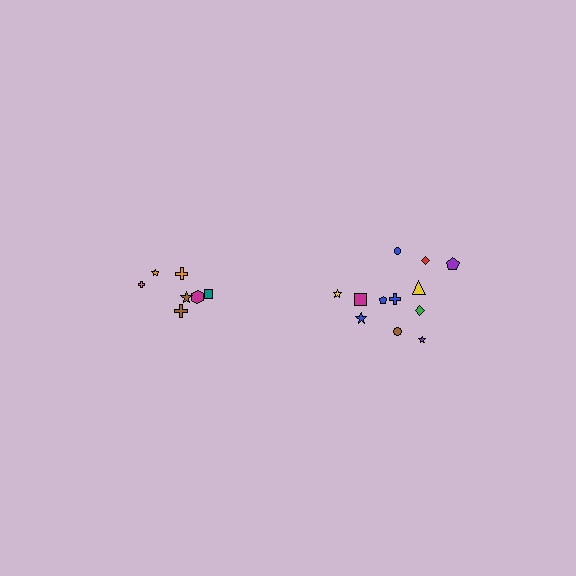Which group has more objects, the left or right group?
The right group.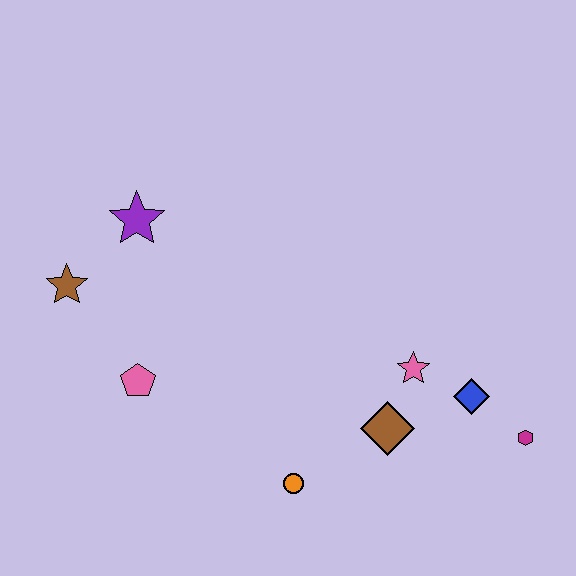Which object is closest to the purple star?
The brown star is closest to the purple star.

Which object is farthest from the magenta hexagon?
The brown star is farthest from the magenta hexagon.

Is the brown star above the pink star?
Yes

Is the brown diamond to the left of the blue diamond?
Yes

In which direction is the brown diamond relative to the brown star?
The brown diamond is to the right of the brown star.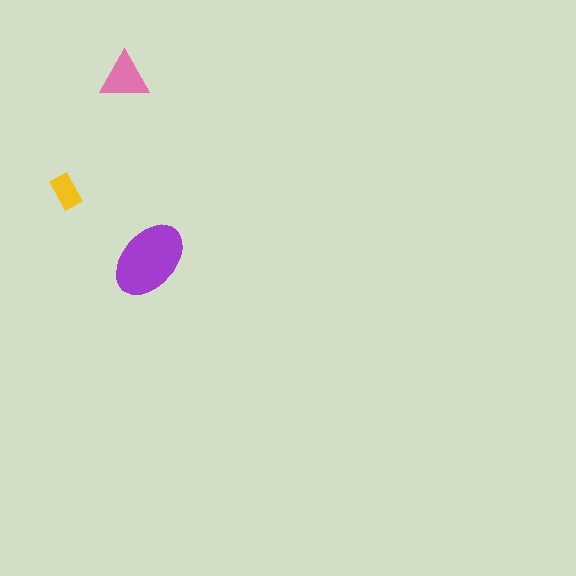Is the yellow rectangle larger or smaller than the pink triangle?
Smaller.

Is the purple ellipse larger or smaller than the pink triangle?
Larger.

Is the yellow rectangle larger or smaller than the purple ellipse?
Smaller.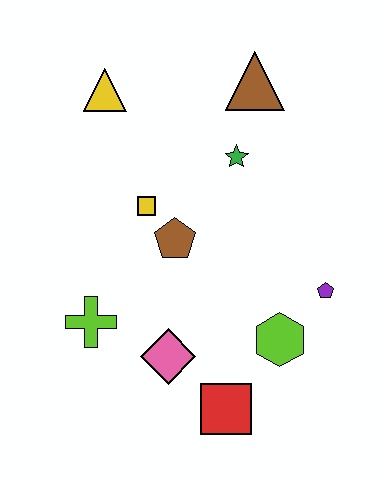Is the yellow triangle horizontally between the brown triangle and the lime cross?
Yes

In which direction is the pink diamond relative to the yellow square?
The pink diamond is below the yellow square.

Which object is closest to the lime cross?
The pink diamond is closest to the lime cross.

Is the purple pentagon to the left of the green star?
No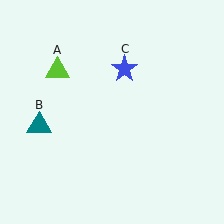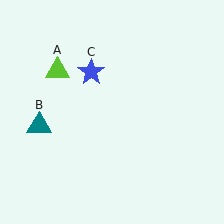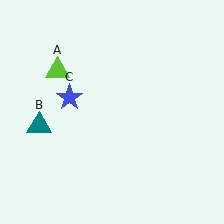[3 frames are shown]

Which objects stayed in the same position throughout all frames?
Lime triangle (object A) and teal triangle (object B) remained stationary.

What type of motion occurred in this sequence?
The blue star (object C) rotated counterclockwise around the center of the scene.